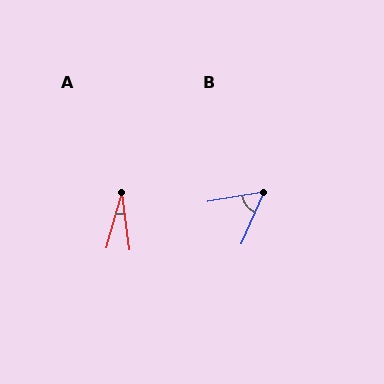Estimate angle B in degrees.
Approximately 56 degrees.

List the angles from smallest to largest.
A (23°), B (56°).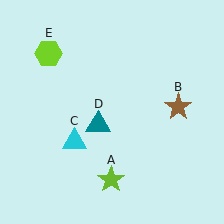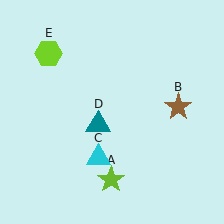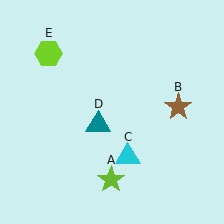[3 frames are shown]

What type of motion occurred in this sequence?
The cyan triangle (object C) rotated counterclockwise around the center of the scene.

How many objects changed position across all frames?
1 object changed position: cyan triangle (object C).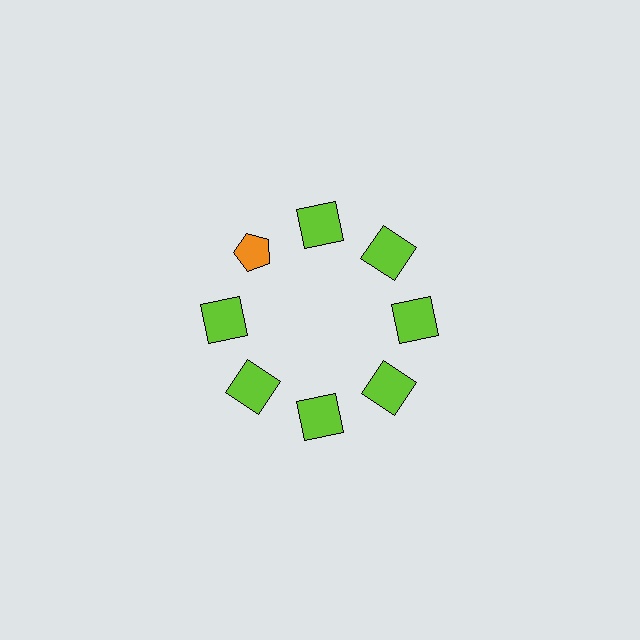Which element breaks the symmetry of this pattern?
The orange pentagon at roughly the 10 o'clock position breaks the symmetry. All other shapes are lime squares.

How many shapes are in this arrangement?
There are 8 shapes arranged in a ring pattern.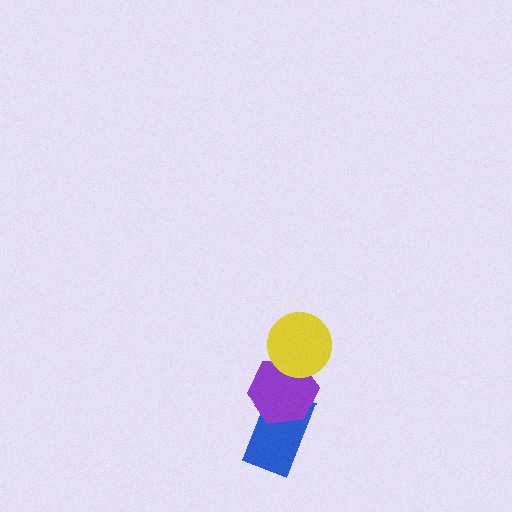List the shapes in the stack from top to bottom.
From top to bottom: the yellow circle, the purple hexagon, the blue rectangle.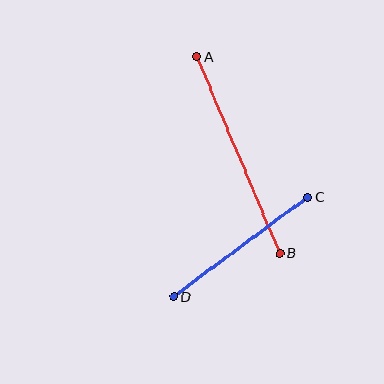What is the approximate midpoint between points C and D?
The midpoint is at approximately (241, 247) pixels.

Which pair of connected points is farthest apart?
Points A and B are farthest apart.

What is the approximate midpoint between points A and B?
The midpoint is at approximately (238, 155) pixels.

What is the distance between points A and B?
The distance is approximately 213 pixels.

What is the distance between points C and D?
The distance is approximately 167 pixels.